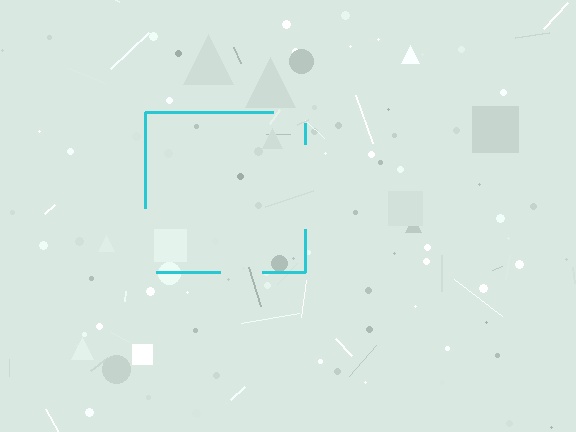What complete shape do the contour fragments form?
The contour fragments form a square.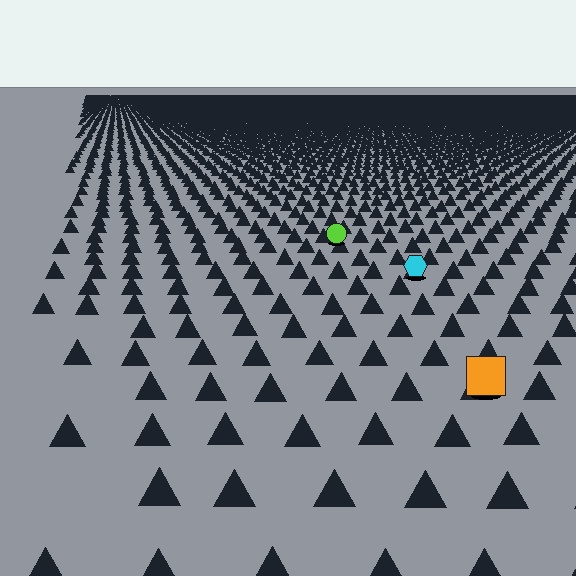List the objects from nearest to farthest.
From nearest to farthest: the orange square, the cyan hexagon, the lime circle.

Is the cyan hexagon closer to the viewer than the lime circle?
Yes. The cyan hexagon is closer — you can tell from the texture gradient: the ground texture is coarser near it.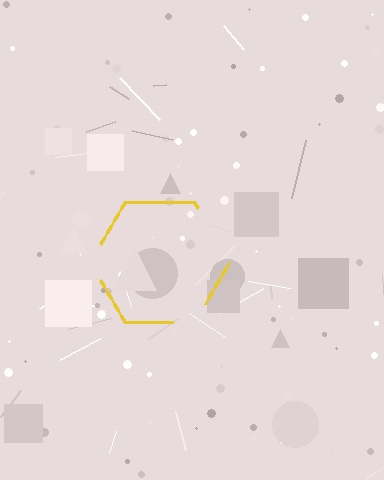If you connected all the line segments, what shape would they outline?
They would outline a hexagon.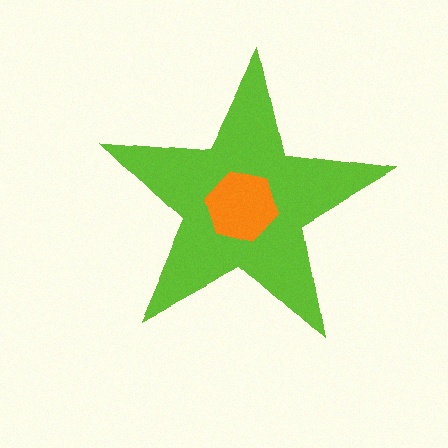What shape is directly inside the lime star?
The orange hexagon.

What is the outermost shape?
The lime star.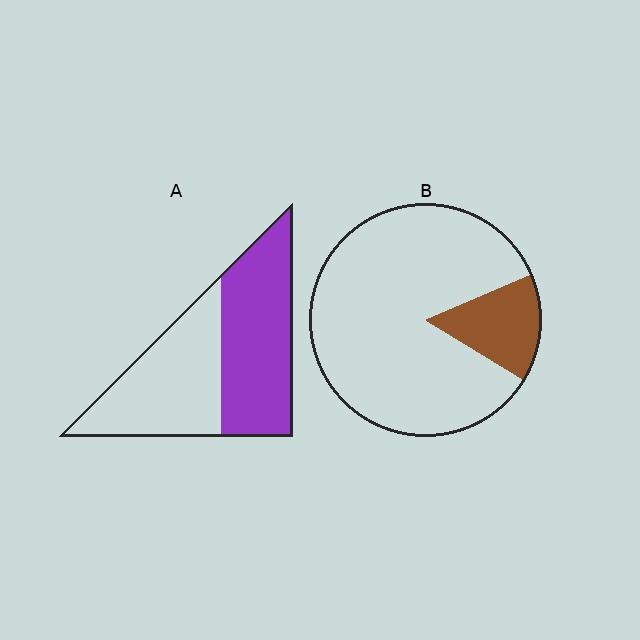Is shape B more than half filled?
No.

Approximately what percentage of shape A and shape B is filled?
A is approximately 50% and B is approximately 15%.